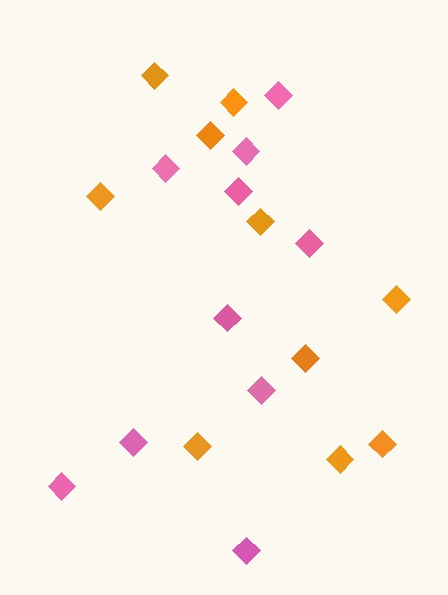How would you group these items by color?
There are 2 groups: one group of orange diamonds (10) and one group of pink diamonds (10).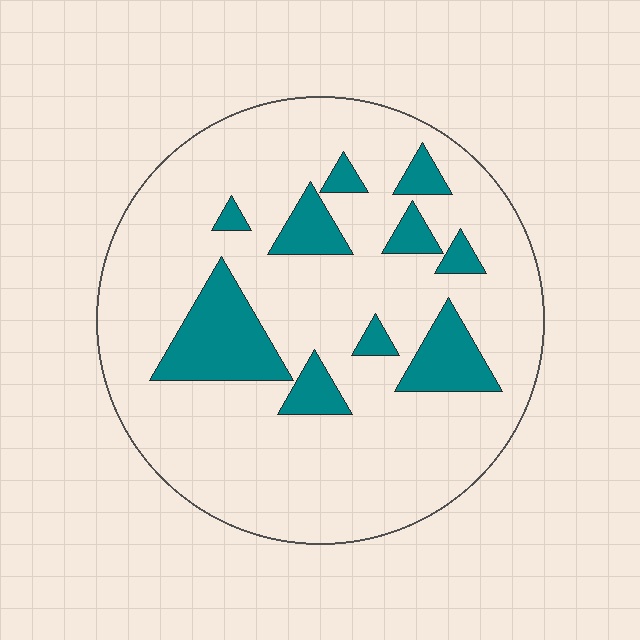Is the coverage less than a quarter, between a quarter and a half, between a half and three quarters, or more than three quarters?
Less than a quarter.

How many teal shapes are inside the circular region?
10.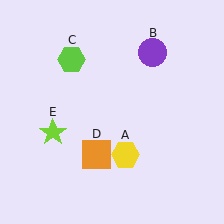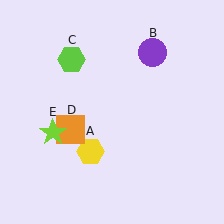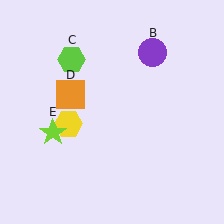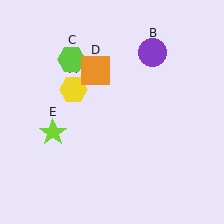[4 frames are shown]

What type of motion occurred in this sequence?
The yellow hexagon (object A), orange square (object D) rotated clockwise around the center of the scene.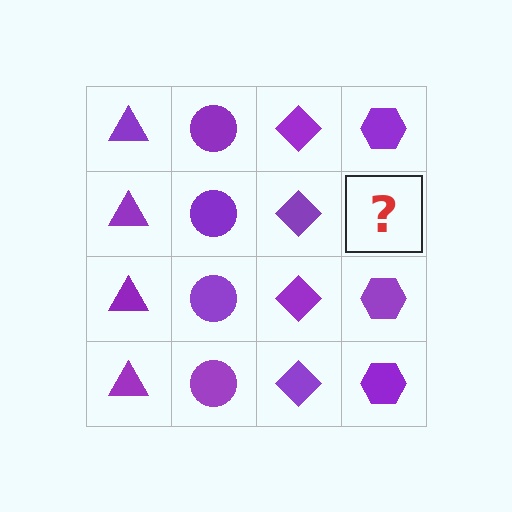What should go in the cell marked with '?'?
The missing cell should contain a purple hexagon.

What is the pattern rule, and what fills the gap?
The rule is that each column has a consistent shape. The gap should be filled with a purple hexagon.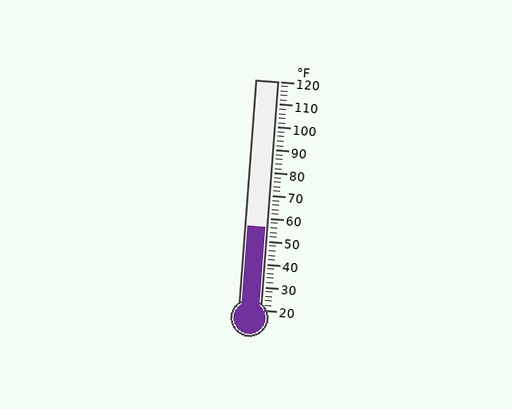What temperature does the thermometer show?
The thermometer shows approximately 56°F.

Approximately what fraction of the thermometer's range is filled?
The thermometer is filled to approximately 35% of its range.